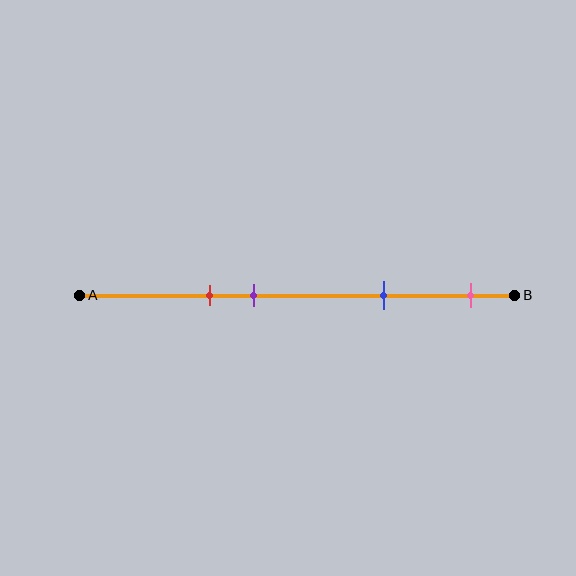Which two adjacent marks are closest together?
The red and purple marks are the closest adjacent pair.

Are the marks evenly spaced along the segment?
No, the marks are not evenly spaced.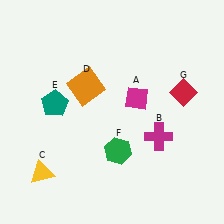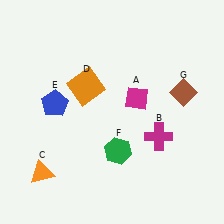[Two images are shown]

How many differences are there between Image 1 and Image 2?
There are 3 differences between the two images.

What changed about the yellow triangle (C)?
In Image 1, C is yellow. In Image 2, it changed to orange.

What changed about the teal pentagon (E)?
In Image 1, E is teal. In Image 2, it changed to blue.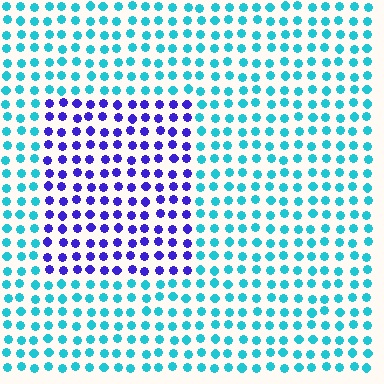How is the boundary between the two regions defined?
The boundary is defined purely by a slight shift in hue (about 65 degrees). Spacing, size, and orientation are identical on both sides.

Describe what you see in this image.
The image is filled with small cyan elements in a uniform arrangement. A rectangle-shaped region is visible where the elements are tinted to a slightly different hue, forming a subtle color boundary.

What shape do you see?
I see a rectangle.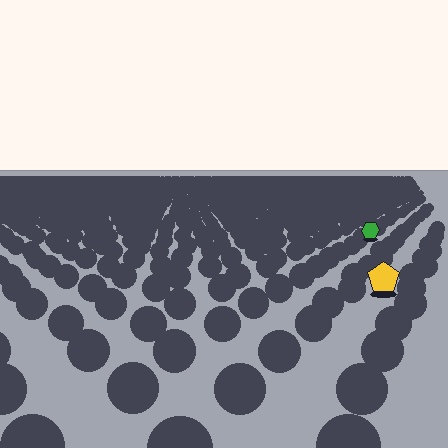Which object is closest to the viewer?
The yellow pentagon is closest. The texture marks near it are larger and more spread out.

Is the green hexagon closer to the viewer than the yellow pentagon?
No. The yellow pentagon is closer — you can tell from the texture gradient: the ground texture is coarser near it.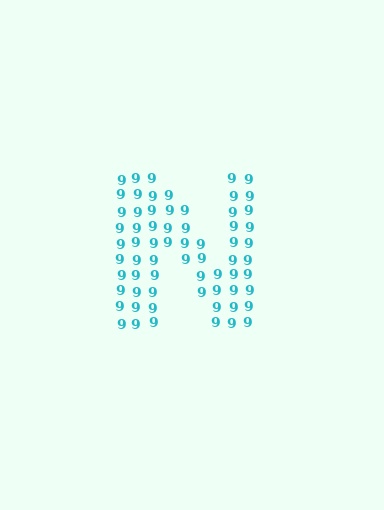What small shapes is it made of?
It is made of small digit 9's.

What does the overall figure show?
The overall figure shows the letter N.